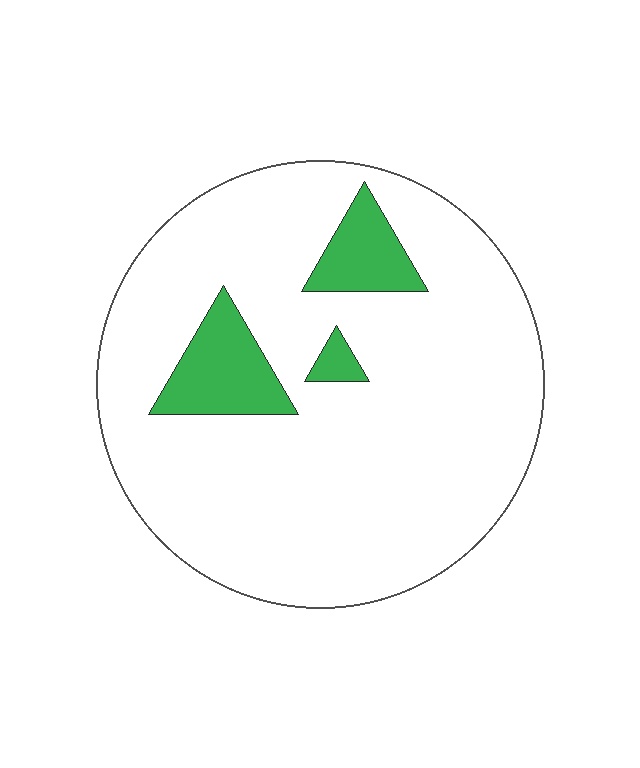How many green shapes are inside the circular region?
3.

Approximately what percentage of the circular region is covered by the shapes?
Approximately 10%.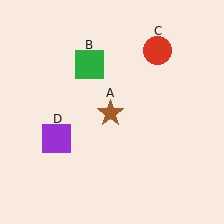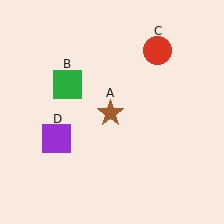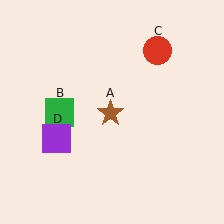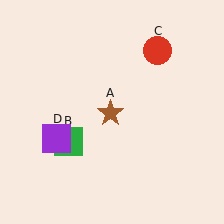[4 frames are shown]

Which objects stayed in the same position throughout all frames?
Brown star (object A) and red circle (object C) and purple square (object D) remained stationary.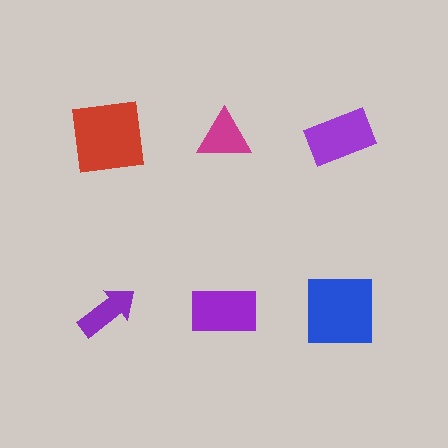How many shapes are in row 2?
3 shapes.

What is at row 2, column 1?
A purple arrow.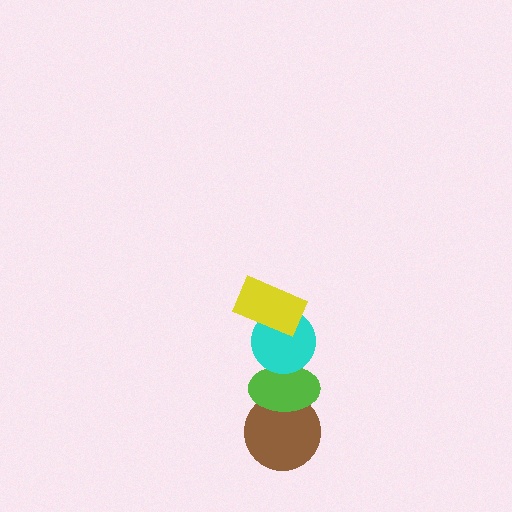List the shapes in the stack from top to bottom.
From top to bottom: the yellow rectangle, the cyan circle, the lime ellipse, the brown circle.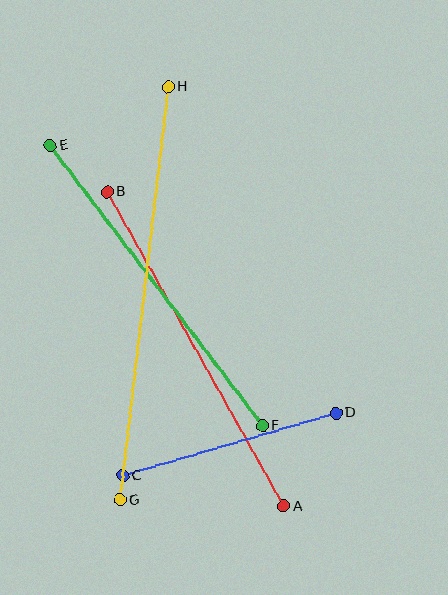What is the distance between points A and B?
The distance is approximately 361 pixels.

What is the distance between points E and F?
The distance is approximately 351 pixels.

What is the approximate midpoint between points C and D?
The midpoint is at approximately (229, 444) pixels.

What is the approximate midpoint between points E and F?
The midpoint is at approximately (156, 286) pixels.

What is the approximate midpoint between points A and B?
The midpoint is at approximately (195, 349) pixels.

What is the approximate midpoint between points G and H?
The midpoint is at approximately (144, 294) pixels.